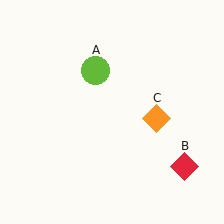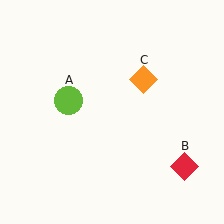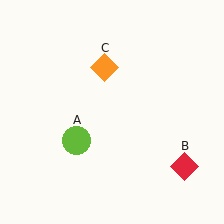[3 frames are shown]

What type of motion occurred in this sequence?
The lime circle (object A), orange diamond (object C) rotated counterclockwise around the center of the scene.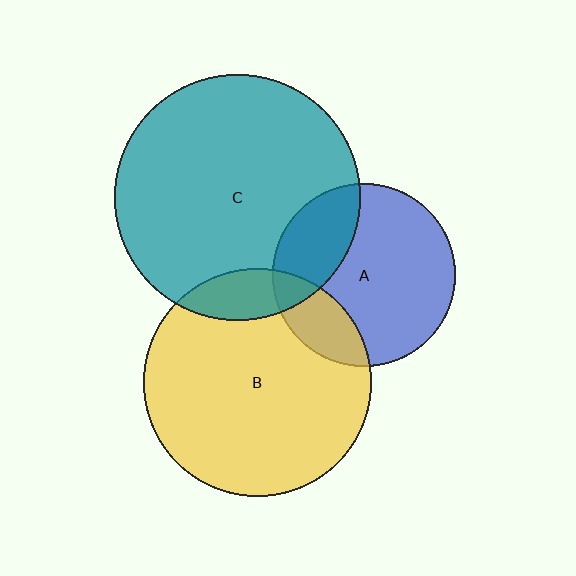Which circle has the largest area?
Circle C (teal).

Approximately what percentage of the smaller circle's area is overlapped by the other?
Approximately 20%.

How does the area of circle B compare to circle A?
Approximately 1.6 times.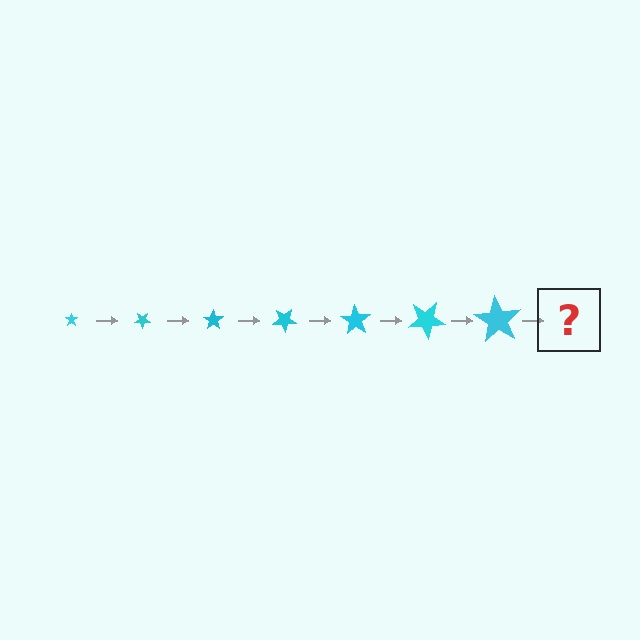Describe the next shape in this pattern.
It should be a star, larger than the previous one and rotated 245 degrees from the start.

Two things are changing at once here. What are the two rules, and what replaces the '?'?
The two rules are that the star grows larger each step and it rotates 35 degrees each step. The '?' should be a star, larger than the previous one and rotated 245 degrees from the start.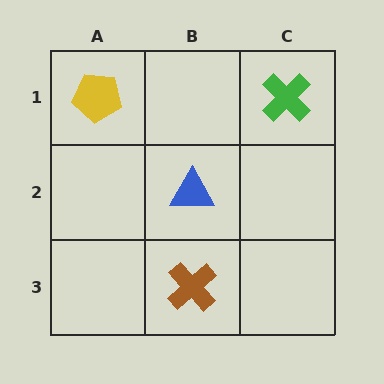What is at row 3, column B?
A brown cross.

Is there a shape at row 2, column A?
No, that cell is empty.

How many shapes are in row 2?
1 shape.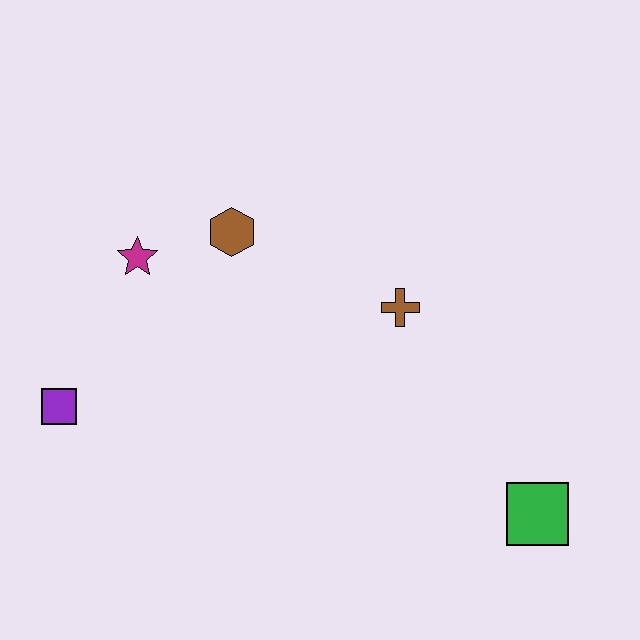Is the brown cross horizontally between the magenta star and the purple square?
No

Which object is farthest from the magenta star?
The green square is farthest from the magenta star.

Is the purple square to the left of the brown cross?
Yes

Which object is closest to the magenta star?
The brown hexagon is closest to the magenta star.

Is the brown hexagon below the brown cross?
No